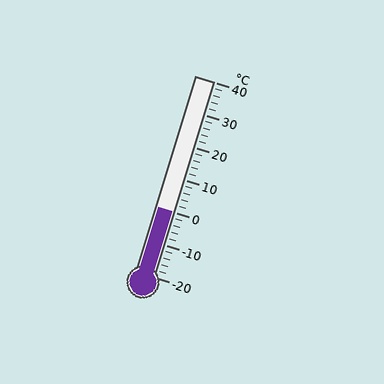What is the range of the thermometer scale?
The thermometer scale ranges from -20°C to 40°C.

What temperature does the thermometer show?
The thermometer shows approximately 0°C.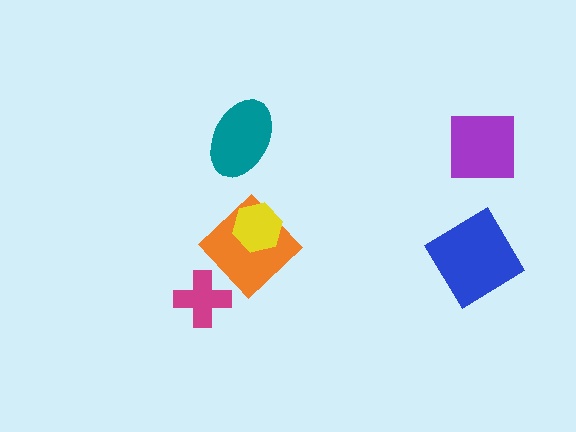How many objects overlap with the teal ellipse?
0 objects overlap with the teal ellipse.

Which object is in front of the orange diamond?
The yellow hexagon is in front of the orange diamond.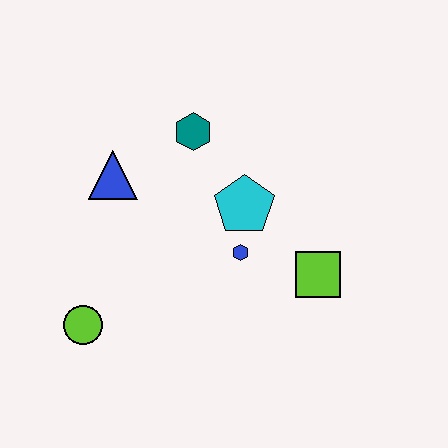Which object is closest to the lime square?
The blue hexagon is closest to the lime square.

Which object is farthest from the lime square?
The lime circle is farthest from the lime square.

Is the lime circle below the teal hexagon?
Yes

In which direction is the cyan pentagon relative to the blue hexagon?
The cyan pentagon is above the blue hexagon.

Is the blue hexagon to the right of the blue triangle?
Yes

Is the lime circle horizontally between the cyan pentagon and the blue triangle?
No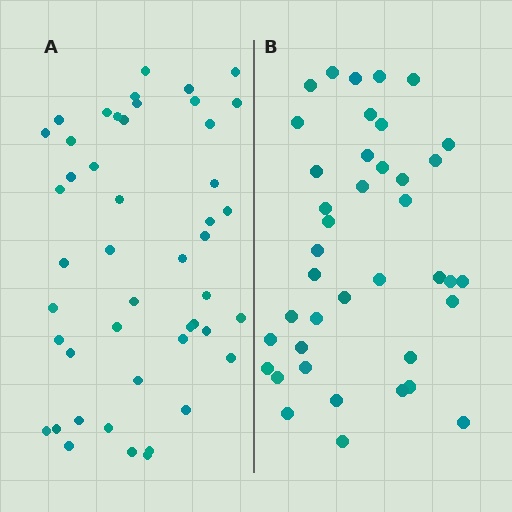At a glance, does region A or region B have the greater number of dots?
Region A (the left region) has more dots.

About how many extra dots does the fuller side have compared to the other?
Region A has roughly 8 or so more dots than region B.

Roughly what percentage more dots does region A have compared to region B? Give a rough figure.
About 20% more.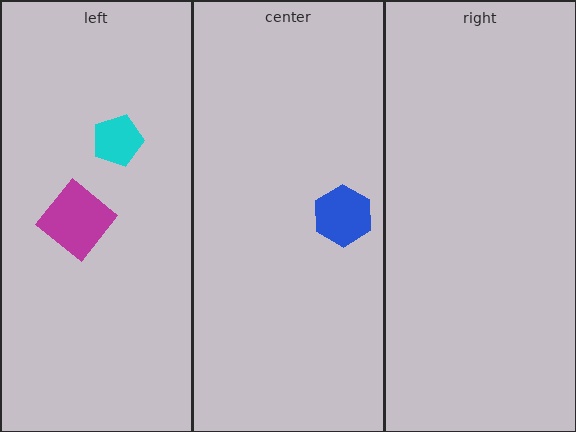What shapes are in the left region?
The magenta diamond, the cyan pentagon.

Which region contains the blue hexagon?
The center region.